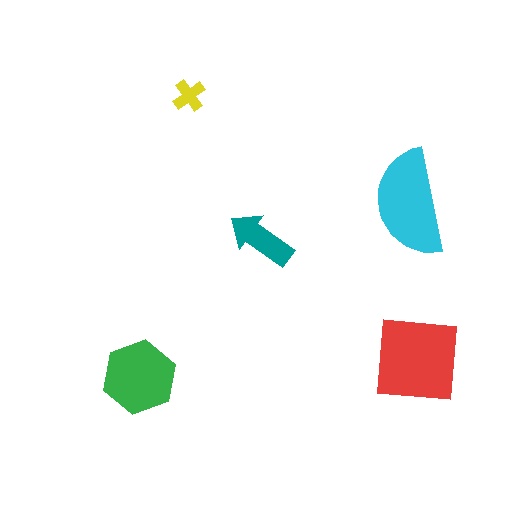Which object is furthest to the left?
The green hexagon is leftmost.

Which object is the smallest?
The yellow cross.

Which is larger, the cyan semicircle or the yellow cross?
The cyan semicircle.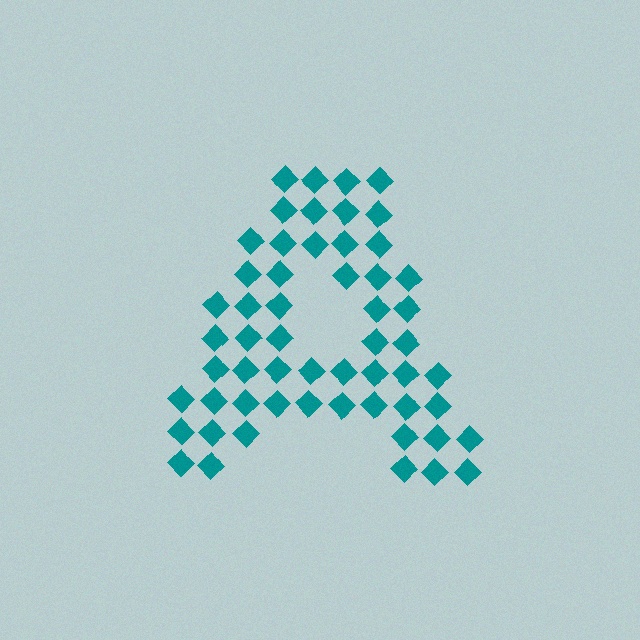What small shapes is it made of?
It is made of small diamonds.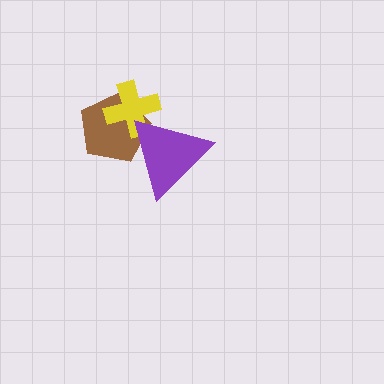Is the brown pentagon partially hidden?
Yes, it is partially covered by another shape.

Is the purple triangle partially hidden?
No, no other shape covers it.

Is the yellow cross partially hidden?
Yes, it is partially covered by another shape.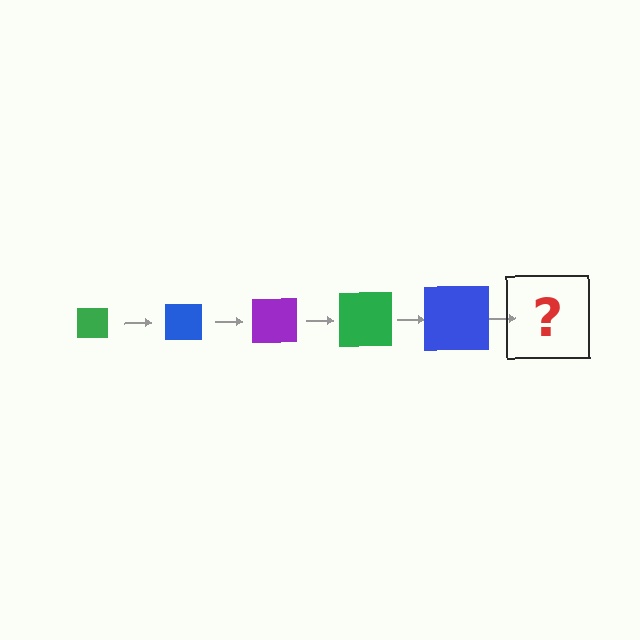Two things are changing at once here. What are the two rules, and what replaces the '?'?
The two rules are that the square grows larger each step and the color cycles through green, blue, and purple. The '?' should be a purple square, larger than the previous one.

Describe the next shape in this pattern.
It should be a purple square, larger than the previous one.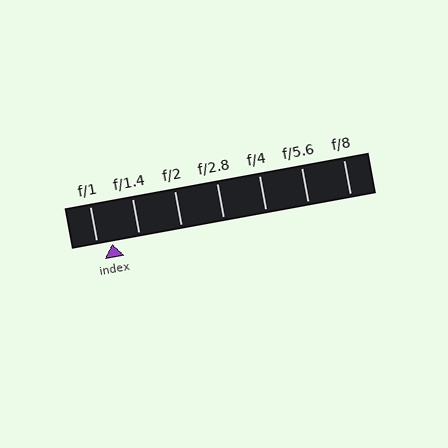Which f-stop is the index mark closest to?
The index mark is closest to f/1.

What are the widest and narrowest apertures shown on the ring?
The widest aperture shown is f/1 and the narrowest is f/8.